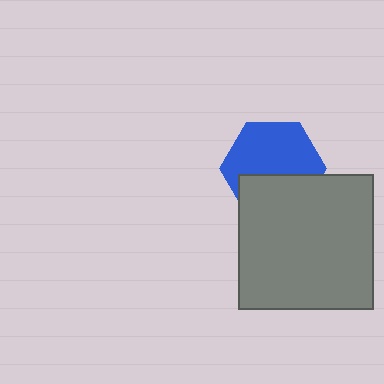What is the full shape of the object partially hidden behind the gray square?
The partially hidden object is a blue hexagon.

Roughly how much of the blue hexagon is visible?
About half of it is visible (roughly 60%).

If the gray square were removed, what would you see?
You would see the complete blue hexagon.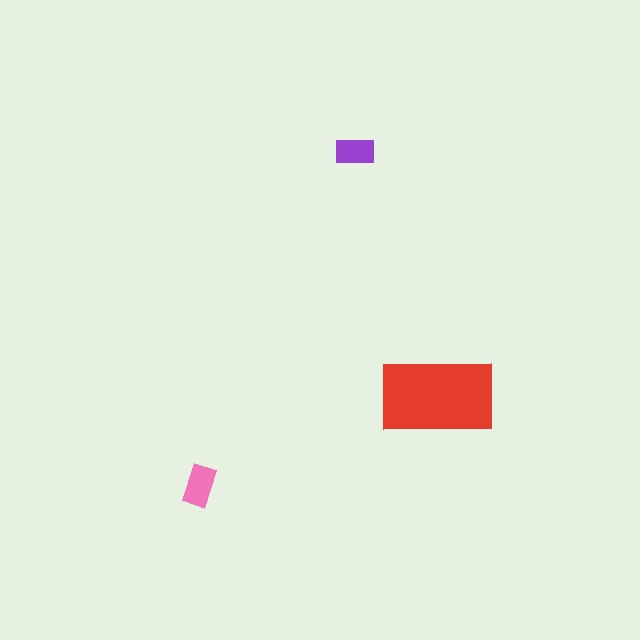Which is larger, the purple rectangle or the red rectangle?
The red one.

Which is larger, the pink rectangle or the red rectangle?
The red one.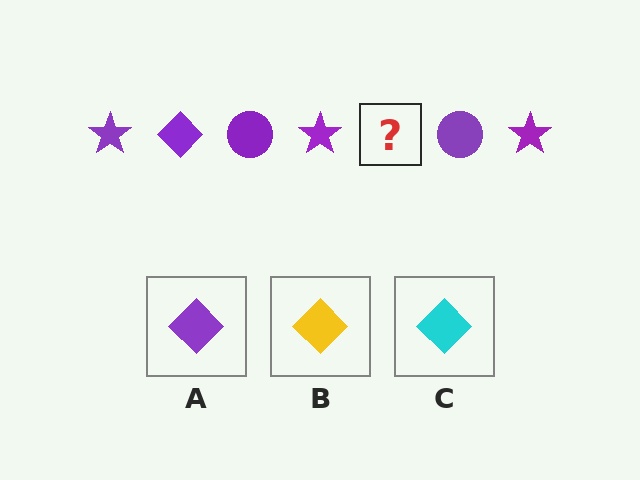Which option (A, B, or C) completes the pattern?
A.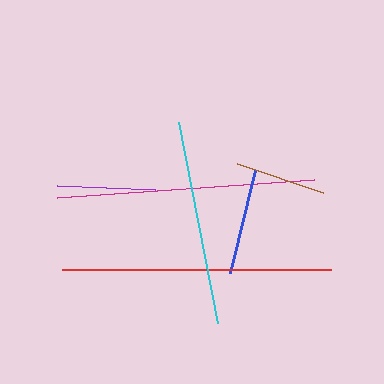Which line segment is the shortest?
The brown line is the shortest at approximately 91 pixels.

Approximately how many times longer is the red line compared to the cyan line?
The red line is approximately 1.3 times the length of the cyan line.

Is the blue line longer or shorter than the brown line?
The blue line is longer than the brown line.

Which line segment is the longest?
The red line is the longest at approximately 269 pixels.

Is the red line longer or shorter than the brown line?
The red line is longer than the brown line.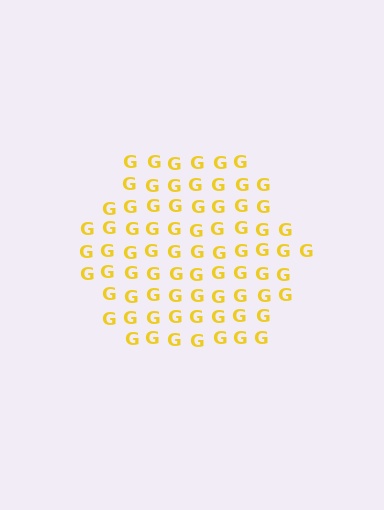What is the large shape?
The large shape is a hexagon.